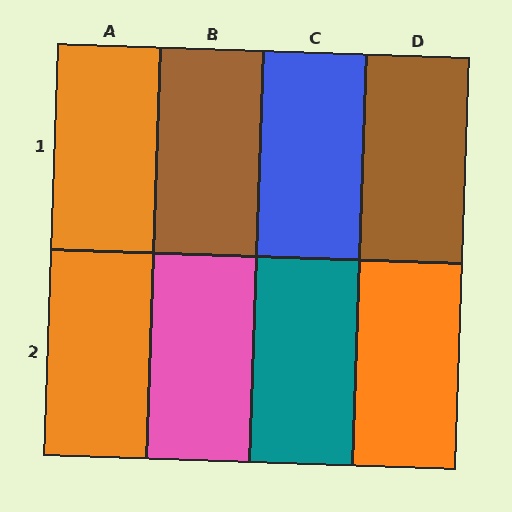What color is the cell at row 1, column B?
Brown.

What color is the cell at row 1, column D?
Brown.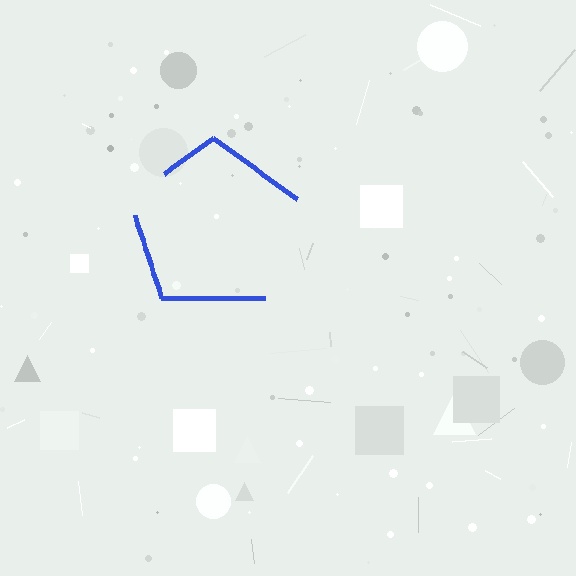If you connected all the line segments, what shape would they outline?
They would outline a pentagon.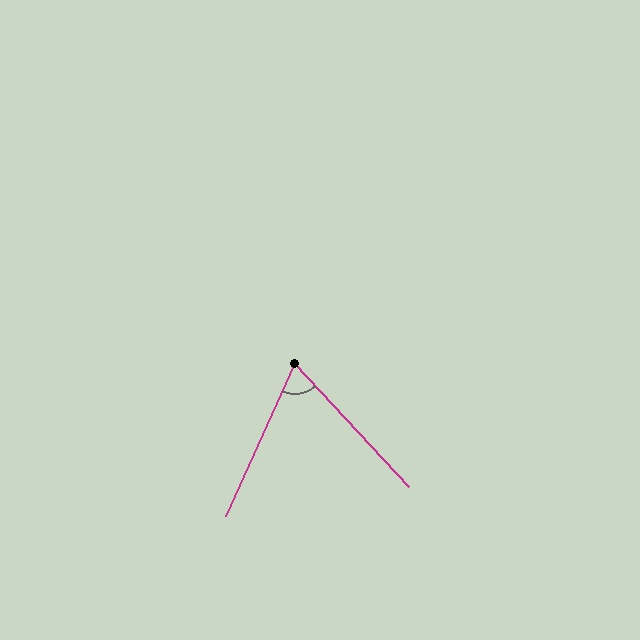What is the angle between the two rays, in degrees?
Approximately 67 degrees.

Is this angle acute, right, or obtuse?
It is acute.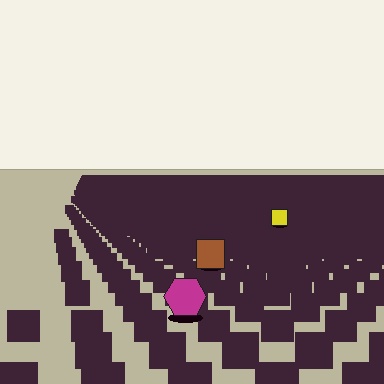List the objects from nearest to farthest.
From nearest to farthest: the magenta hexagon, the brown square, the yellow square.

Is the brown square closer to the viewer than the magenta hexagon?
No. The magenta hexagon is closer — you can tell from the texture gradient: the ground texture is coarser near it.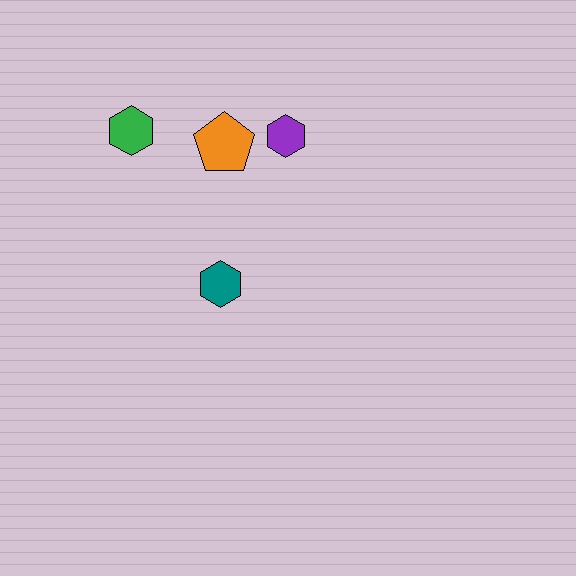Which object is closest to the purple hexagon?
The orange pentagon is closest to the purple hexagon.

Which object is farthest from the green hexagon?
The teal hexagon is farthest from the green hexagon.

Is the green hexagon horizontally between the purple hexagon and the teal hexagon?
No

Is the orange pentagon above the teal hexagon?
Yes